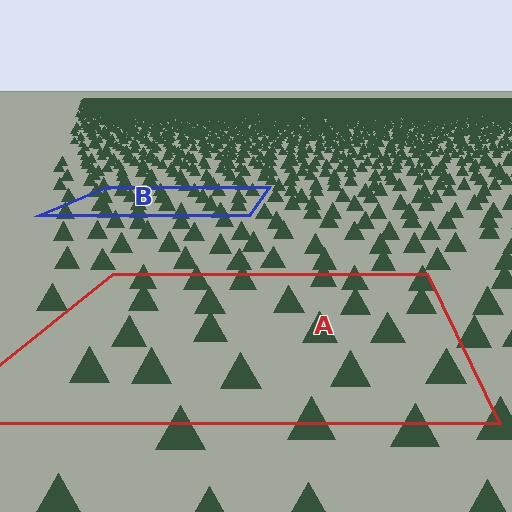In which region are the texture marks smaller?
The texture marks are smaller in region B, because it is farther away.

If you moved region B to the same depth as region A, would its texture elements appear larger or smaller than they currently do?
They would appear larger. At a closer depth, the same texture elements are projected at a bigger on-screen size.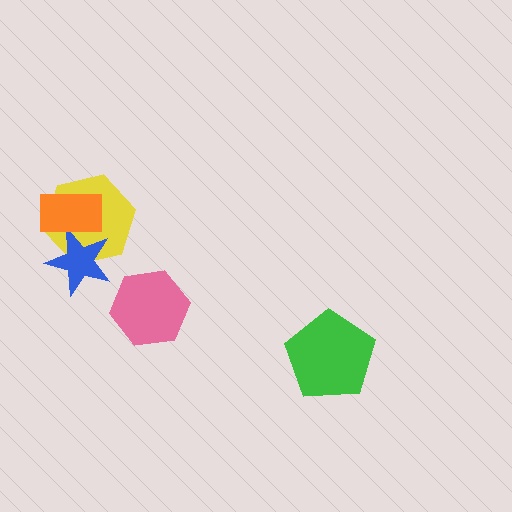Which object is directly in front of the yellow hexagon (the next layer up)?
The blue star is directly in front of the yellow hexagon.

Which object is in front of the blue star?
The orange rectangle is in front of the blue star.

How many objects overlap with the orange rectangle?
2 objects overlap with the orange rectangle.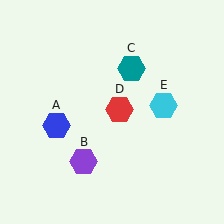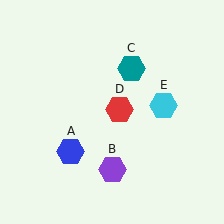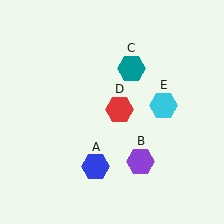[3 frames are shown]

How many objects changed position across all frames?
2 objects changed position: blue hexagon (object A), purple hexagon (object B).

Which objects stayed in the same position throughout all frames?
Teal hexagon (object C) and red hexagon (object D) and cyan hexagon (object E) remained stationary.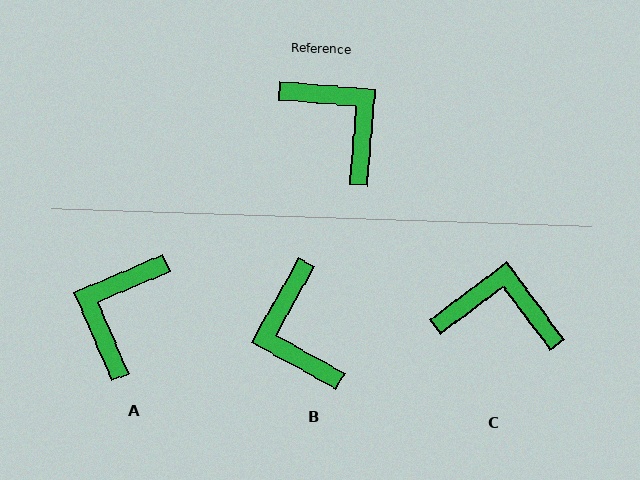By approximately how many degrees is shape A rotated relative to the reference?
Approximately 118 degrees counter-clockwise.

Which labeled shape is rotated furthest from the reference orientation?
B, about 156 degrees away.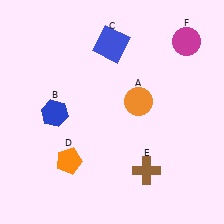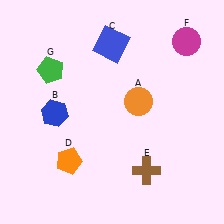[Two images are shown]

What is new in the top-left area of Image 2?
A green pentagon (G) was added in the top-left area of Image 2.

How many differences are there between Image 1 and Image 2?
There is 1 difference between the two images.